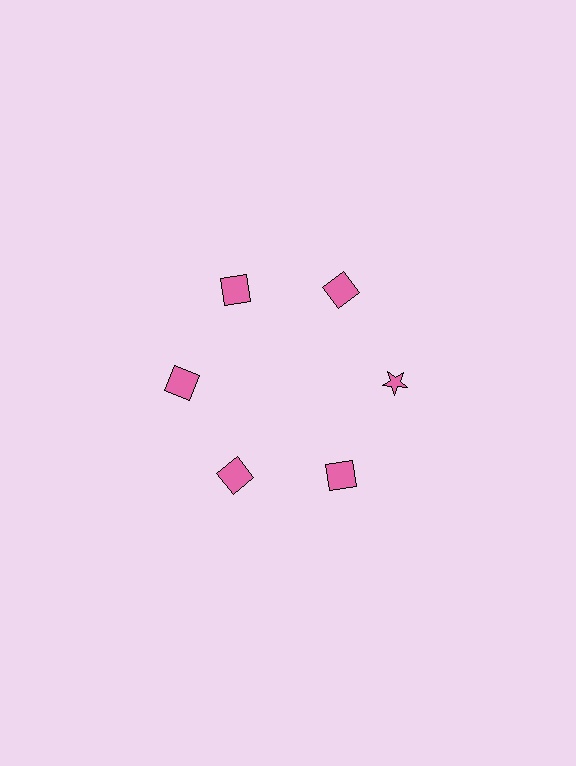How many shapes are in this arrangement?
There are 6 shapes arranged in a ring pattern.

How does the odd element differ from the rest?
It has a different shape: star instead of square.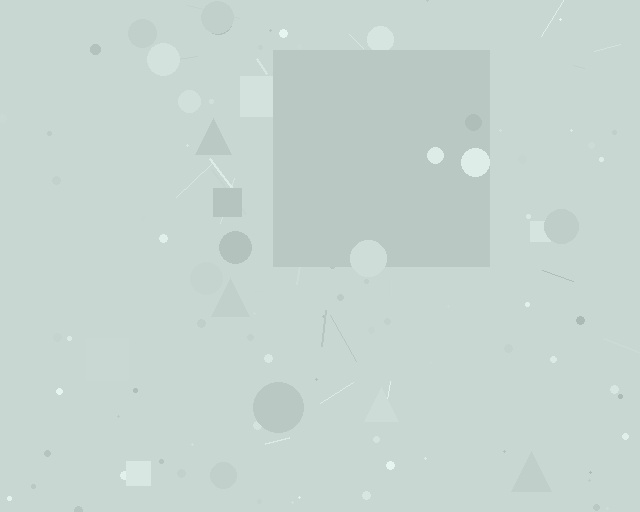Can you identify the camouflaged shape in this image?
The camouflaged shape is a square.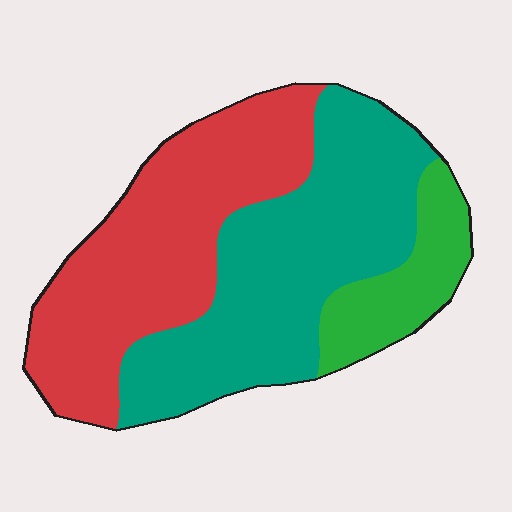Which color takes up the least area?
Green, at roughly 15%.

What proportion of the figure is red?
Red takes up about two fifths (2/5) of the figure.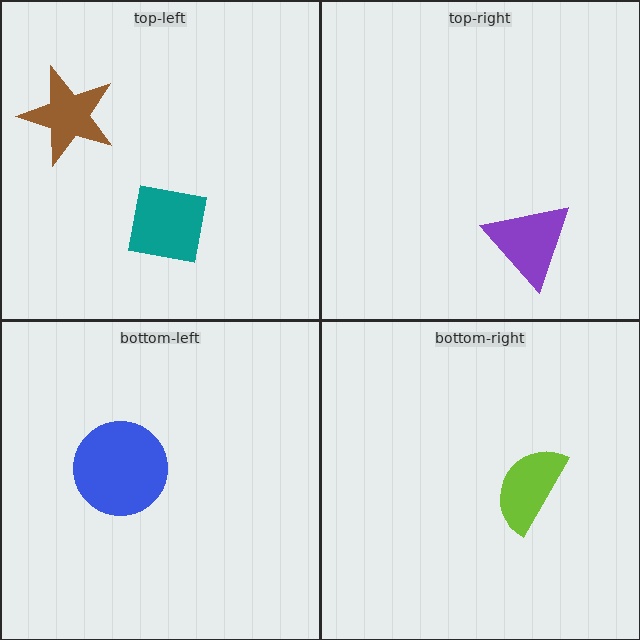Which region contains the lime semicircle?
The bottom-right region.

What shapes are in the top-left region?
The teal square, the brown star.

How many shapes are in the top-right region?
1.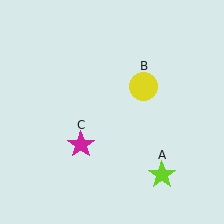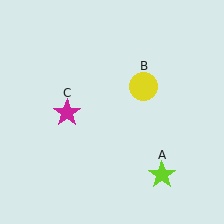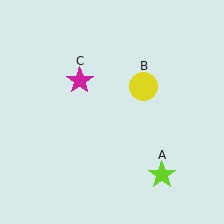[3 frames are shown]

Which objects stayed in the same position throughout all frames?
Lime star (object A) and yellow circle (object B) remained stationary.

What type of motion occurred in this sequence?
The magenta star (object C) rotated clockwise around the center of the scene.